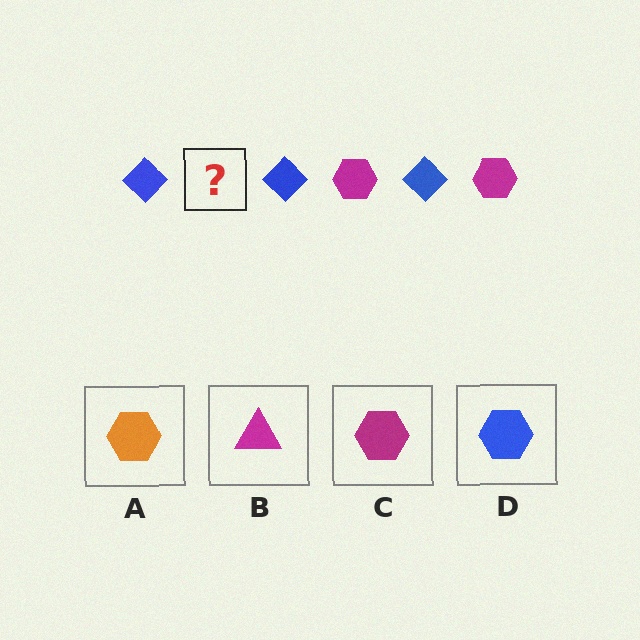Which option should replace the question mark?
Option C.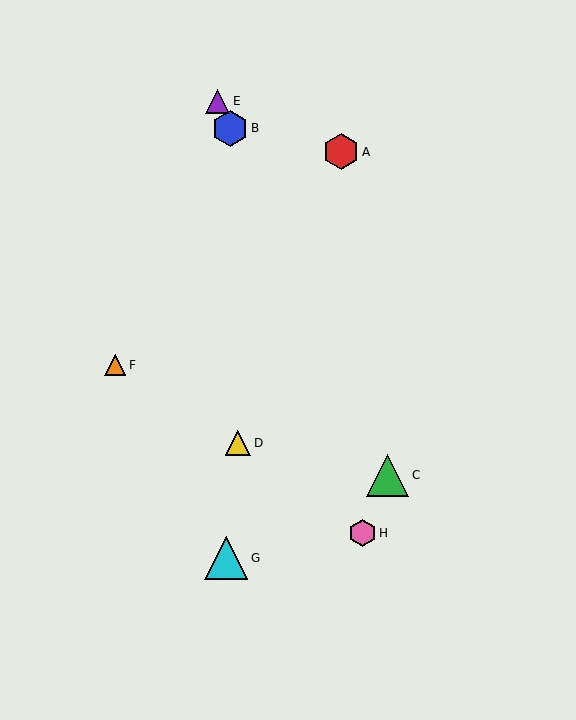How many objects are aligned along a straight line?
3 objects (B, C, E) are aligned along a straight line.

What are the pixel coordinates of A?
Object A is at (341, 152).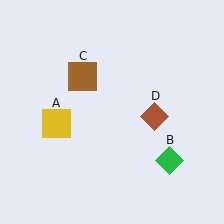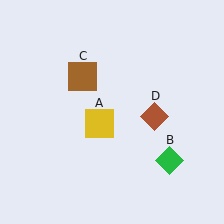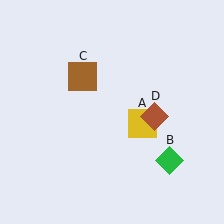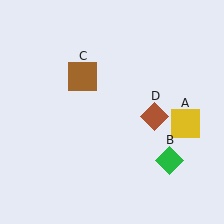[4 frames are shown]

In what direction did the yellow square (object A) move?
The yellow square (object A) moved right.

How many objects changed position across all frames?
1 object changed position: yellow square (object A).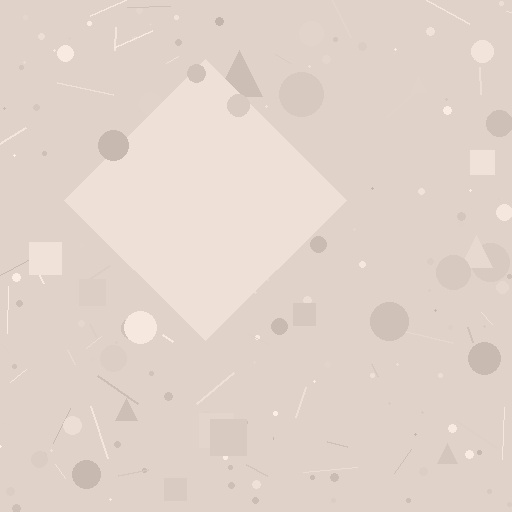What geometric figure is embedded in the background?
A diamond is embedded in the background.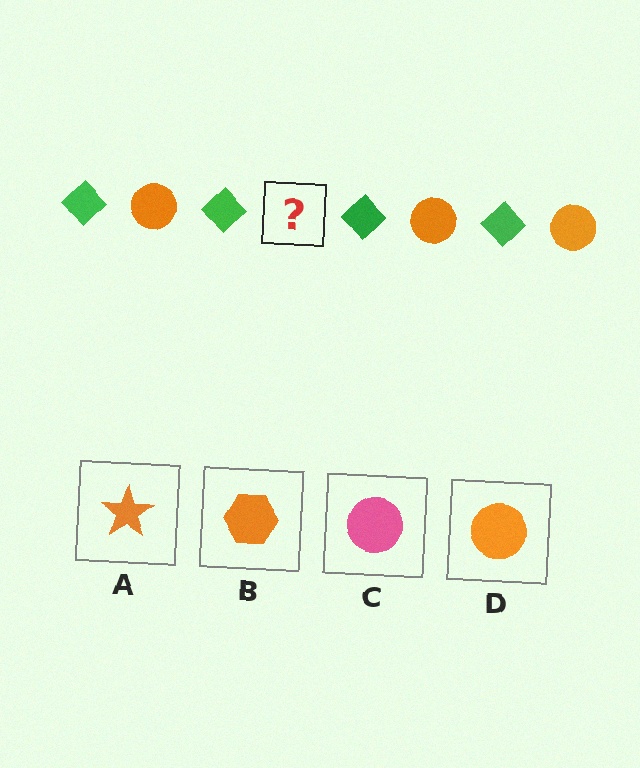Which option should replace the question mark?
Option D.